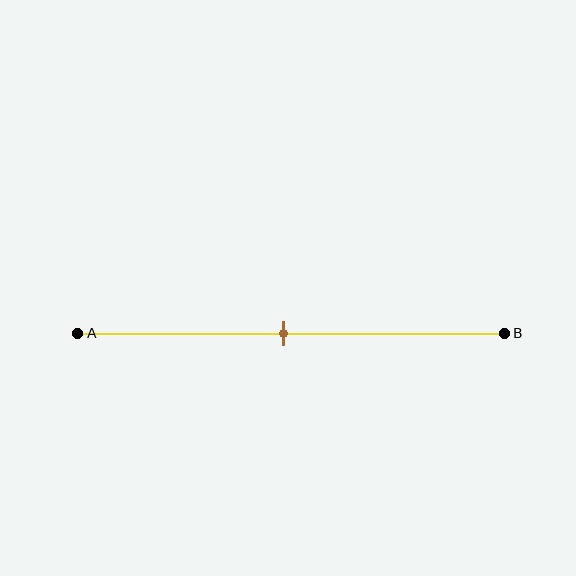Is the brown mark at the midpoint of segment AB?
Yes, the mark is approximately at the midpoint.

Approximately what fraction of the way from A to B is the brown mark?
The brown mark is approximately 50% of the way from A to B.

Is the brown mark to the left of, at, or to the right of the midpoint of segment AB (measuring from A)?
The brown mark is approximately at the midpoint of segment AB.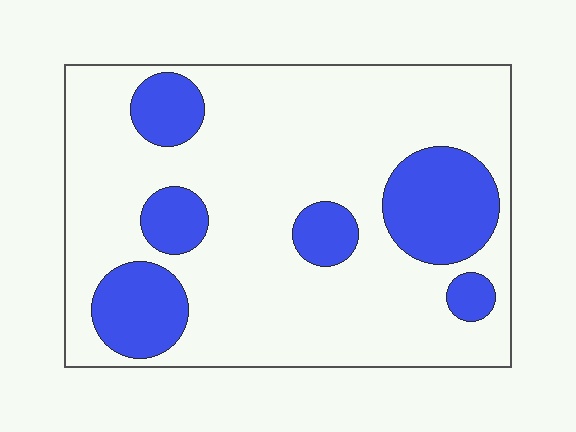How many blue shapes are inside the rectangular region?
6.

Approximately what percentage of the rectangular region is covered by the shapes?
Approximately 25%.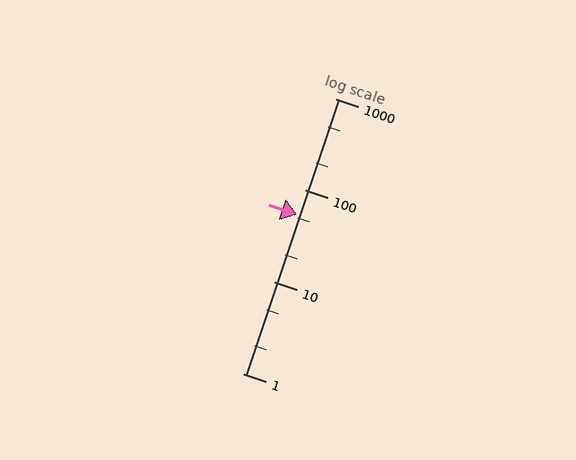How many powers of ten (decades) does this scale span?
The scale spans 3 decades, from 1 to 1000.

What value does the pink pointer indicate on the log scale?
The pointer indicates approximately 54.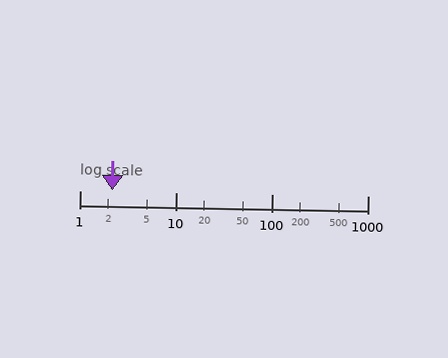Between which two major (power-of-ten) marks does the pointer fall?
The pointer is between 1 and 10.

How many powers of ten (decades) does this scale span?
The scale spans 3 decades, from 1 to 1000.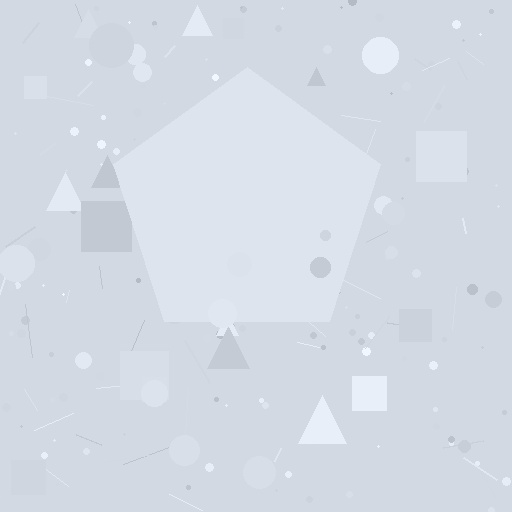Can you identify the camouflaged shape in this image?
The camouflaged shape is a pentagon.